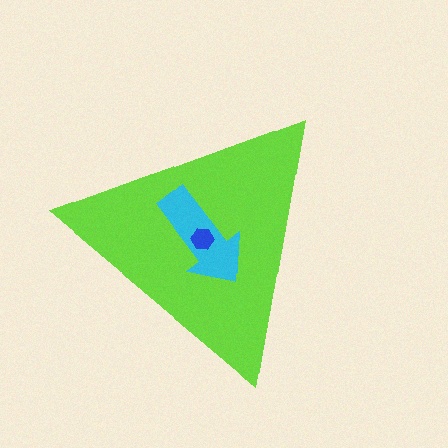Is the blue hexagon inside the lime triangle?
Yes.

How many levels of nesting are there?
3.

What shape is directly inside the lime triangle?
The cyan arrow.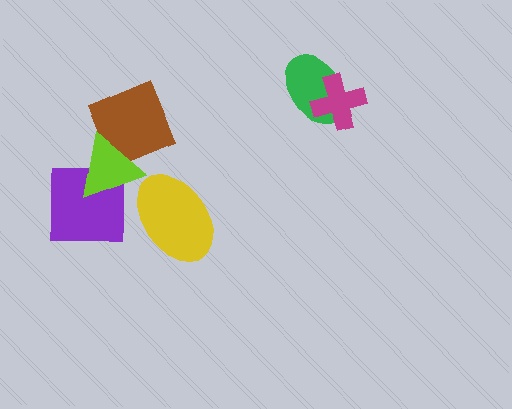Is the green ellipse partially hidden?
Yes, it is partially covered by another shape.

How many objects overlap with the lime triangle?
2 objects overlap with the lime triangle.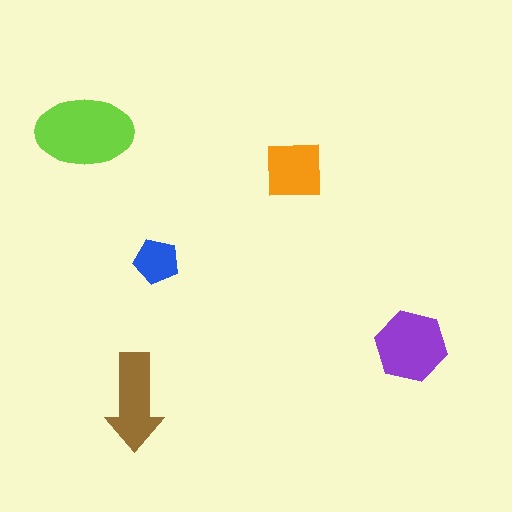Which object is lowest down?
The brown arrow is bottommost.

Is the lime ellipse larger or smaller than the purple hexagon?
Larger.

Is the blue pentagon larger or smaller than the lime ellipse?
Smaller.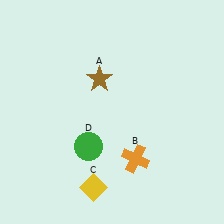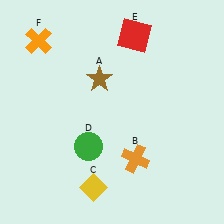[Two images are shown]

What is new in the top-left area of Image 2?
An orange cross (F) was added in the top-left area of Image 2.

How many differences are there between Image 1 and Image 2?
There are 2 differences between the two images.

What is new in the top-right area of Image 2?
A red square (E) was added in the top-right area of Image 2.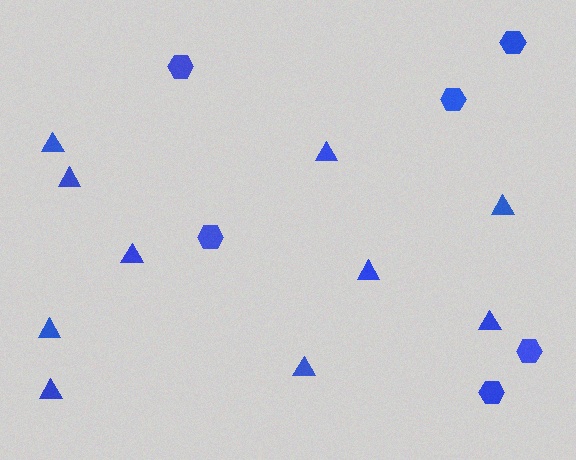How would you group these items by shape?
There are 2 groups: one group of hexagons (6) and one group of triangles (10).